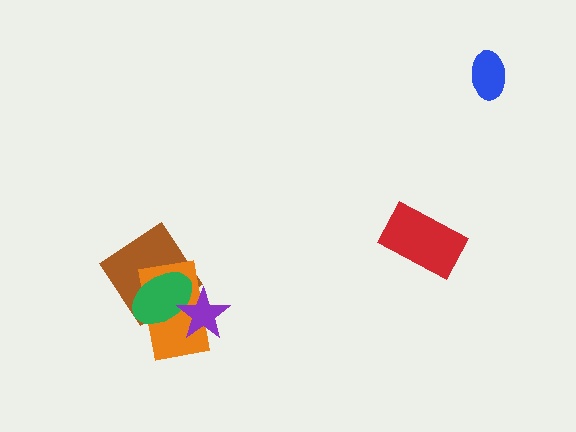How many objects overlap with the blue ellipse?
0 objects overlap with the blue ellipse.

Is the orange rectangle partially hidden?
Yes, it is partially covered by another shape.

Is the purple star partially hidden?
No, no other shape covers it.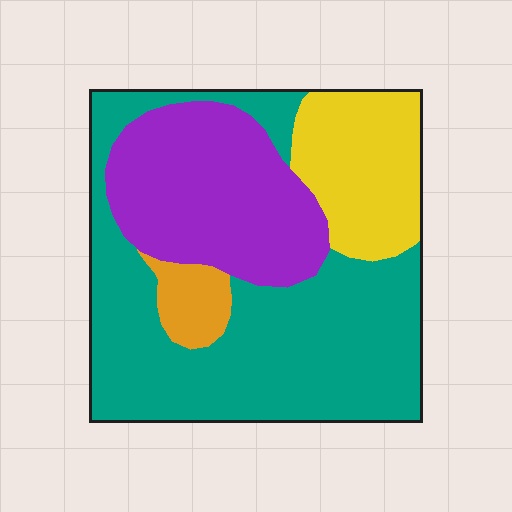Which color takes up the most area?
Teal, at roughly 50%.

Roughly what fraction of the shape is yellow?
Yellow covers around 15% of the shape.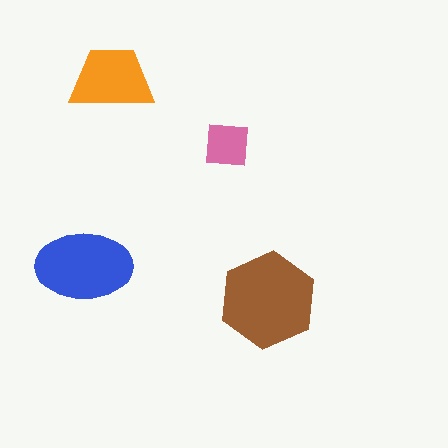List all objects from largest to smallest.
The brown hexagon, the blue ellipse, the orange trapezoid, the pink square.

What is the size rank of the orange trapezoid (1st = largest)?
3rd.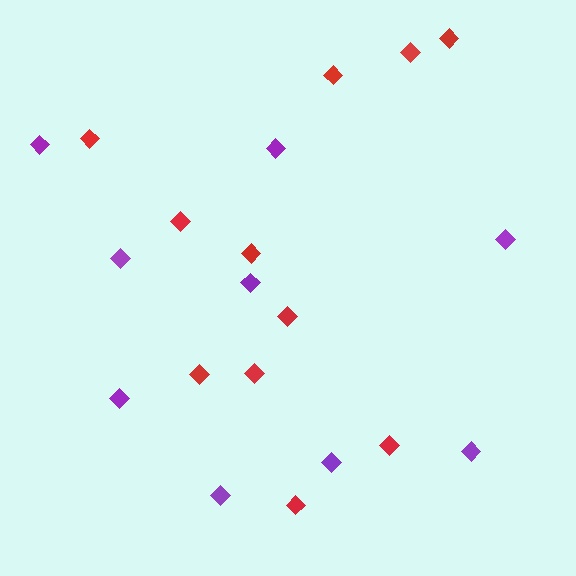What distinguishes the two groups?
There are 2 groups: one group of purple diamonds (9) and one group of red diamonds (11).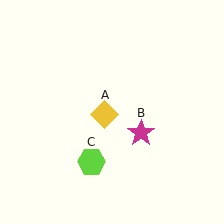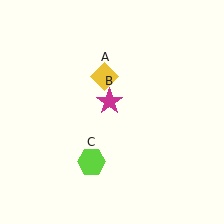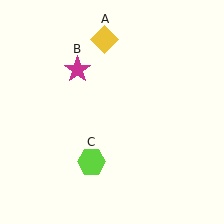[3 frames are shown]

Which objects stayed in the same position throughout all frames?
Lime hexagon (object C) remained stationary.